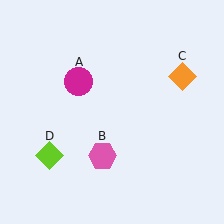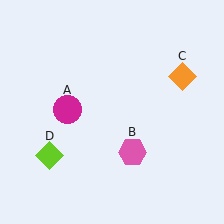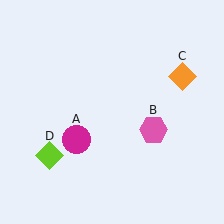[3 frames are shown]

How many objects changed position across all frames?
2 objects changed position: magenta circle (object A), pink hexagon (object B).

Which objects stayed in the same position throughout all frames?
Orange diamond (object C) and lime diamond (object D) remained stationary.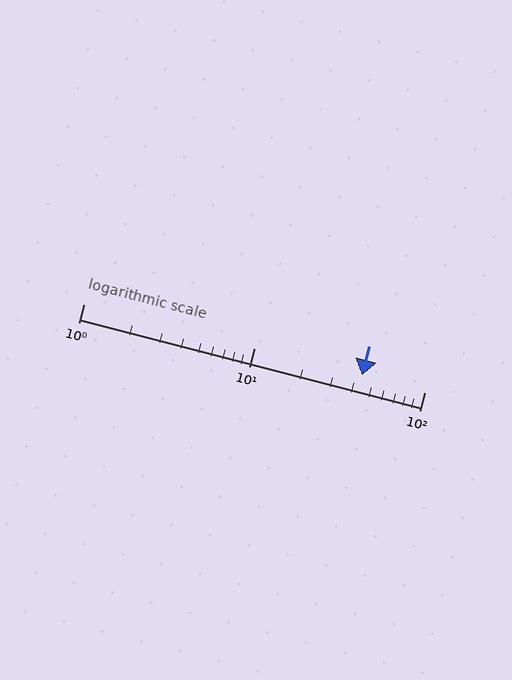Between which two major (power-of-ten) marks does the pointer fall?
The pointer is between 10 and 100.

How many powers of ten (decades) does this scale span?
The scale spans 2 decades, from 1 to 100.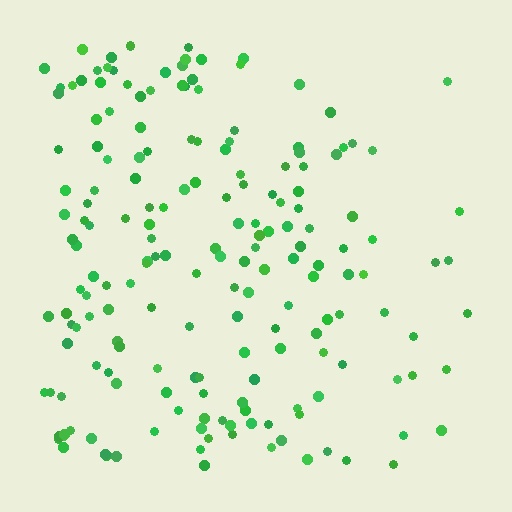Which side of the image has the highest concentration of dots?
The left.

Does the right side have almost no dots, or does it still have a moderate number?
Still a moderate number, just noticeably fewer than the left.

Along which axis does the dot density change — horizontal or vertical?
Horizontal.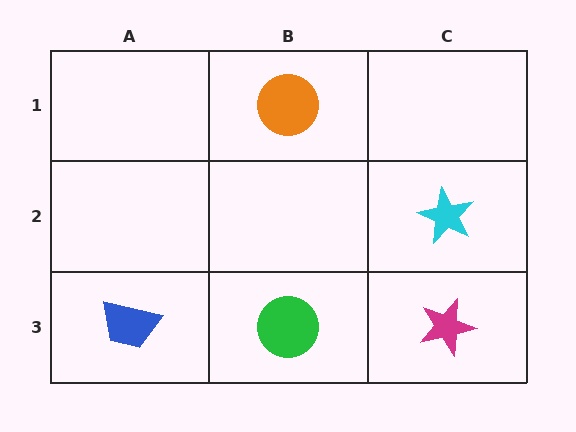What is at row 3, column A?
A blue trapezoid.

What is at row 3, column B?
A green circle.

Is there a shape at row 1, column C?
No, that cell is empty.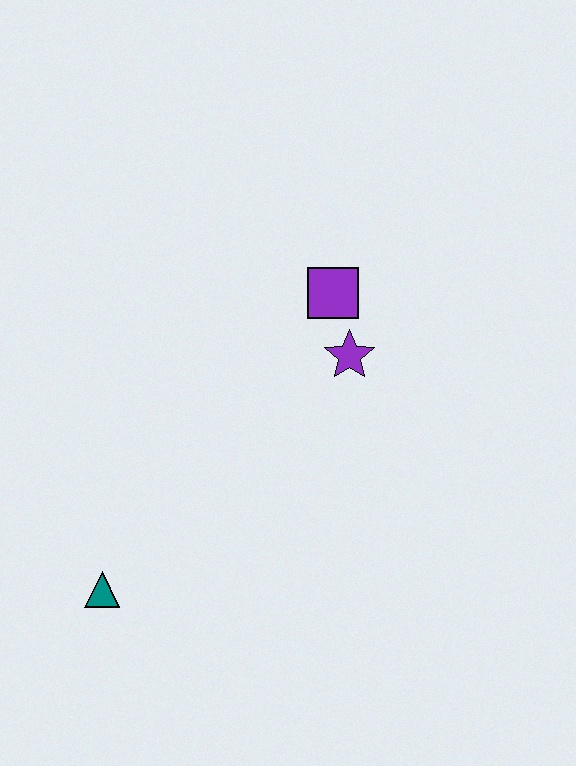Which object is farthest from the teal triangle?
The purple square is farthest from the teal triangle.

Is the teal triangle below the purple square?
Yes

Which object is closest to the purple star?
The purple square is closest to the purple star.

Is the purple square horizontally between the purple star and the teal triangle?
Yes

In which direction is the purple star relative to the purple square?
The purple star is below the purple square.